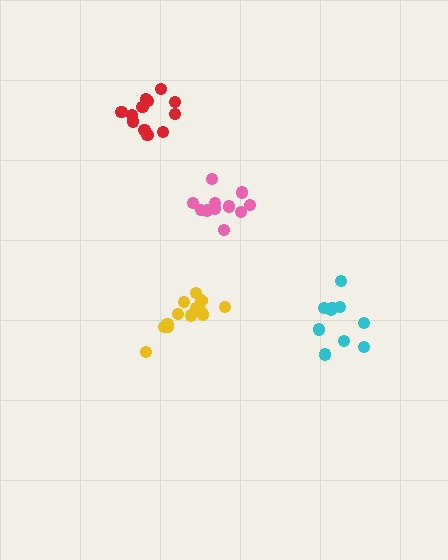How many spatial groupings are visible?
There are 4 spatial groupings.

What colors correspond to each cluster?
The clusters are colored: red, cyan, yellow, pink.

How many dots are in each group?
Group 1: 12 dots, Group 2: 10 dots, Group 3: 13 dots, Group 4: 11 dots (46 total).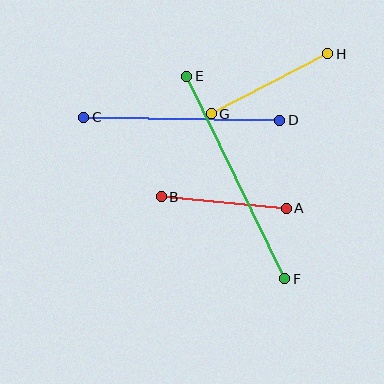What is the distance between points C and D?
The distance is approximately 196 pixels.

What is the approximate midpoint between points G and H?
The midpoint is at approximately (269, 84) pixels.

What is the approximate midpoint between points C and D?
The midpoint is at approximately (182, 119) pixels.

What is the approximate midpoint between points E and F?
The midpoint is at approximately (236, 177) pixels.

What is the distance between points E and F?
The distance is approximately 225 pixels.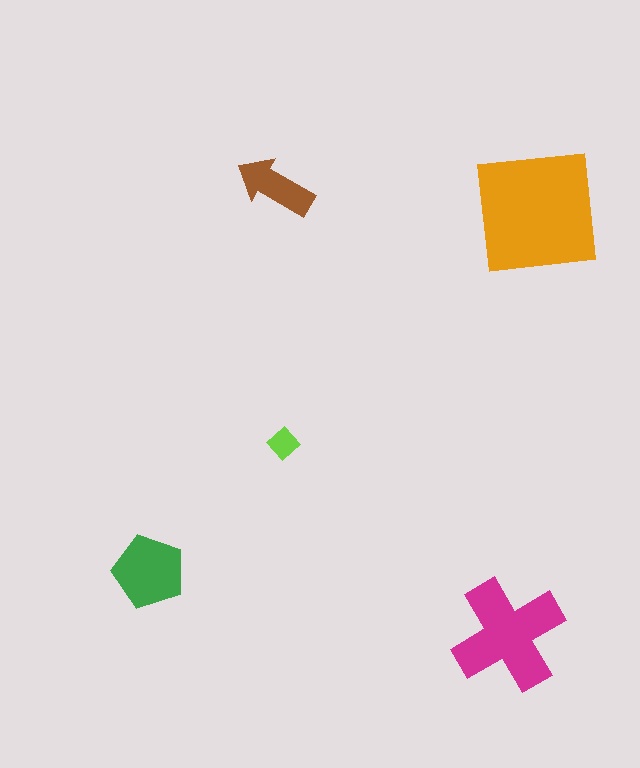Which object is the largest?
The orange square.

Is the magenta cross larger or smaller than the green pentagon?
Larger.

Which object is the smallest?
The lime diamond.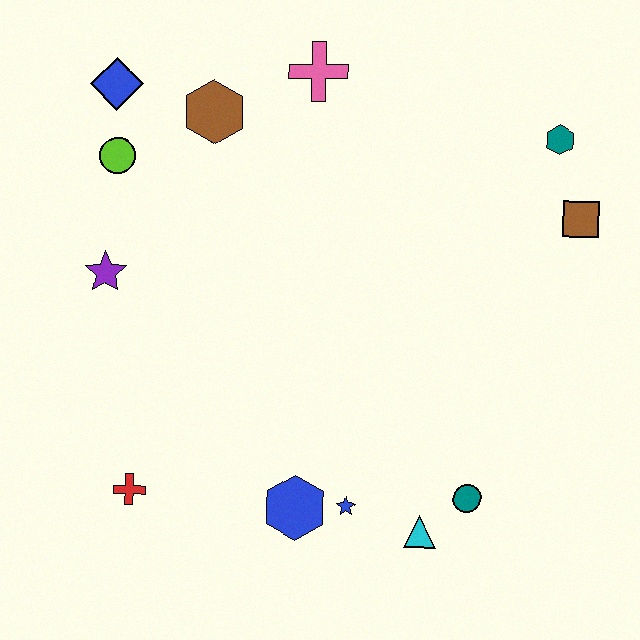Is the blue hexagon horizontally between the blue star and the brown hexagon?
Yes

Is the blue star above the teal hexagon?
No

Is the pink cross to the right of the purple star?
Yes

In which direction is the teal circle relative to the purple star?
The teal circle is to the right of the purple star.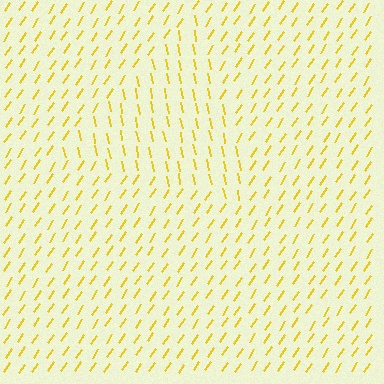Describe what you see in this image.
The image is filled with small yellow line segments. A triangle region in the image has lines oriented differently from the surrounding lines, creating a visible texture boundary.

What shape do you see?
I see a triangle.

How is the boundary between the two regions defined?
The boundary is defined purely by a change in line orientation (approximately 45 degrees difference). All lines are the same color and thickness.